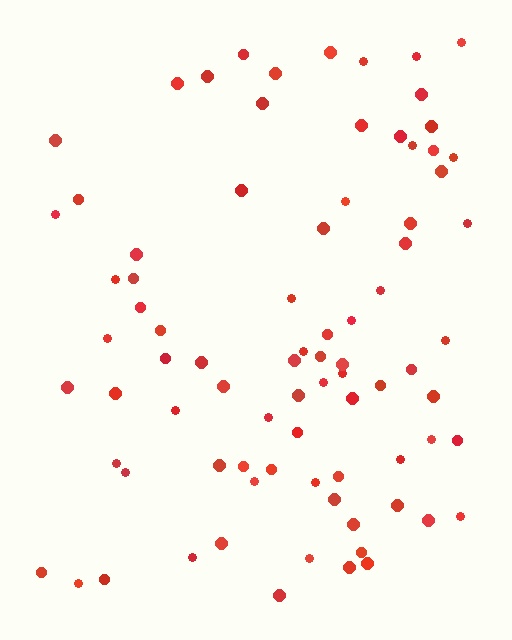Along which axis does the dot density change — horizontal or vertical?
Horizontal.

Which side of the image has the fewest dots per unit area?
The left.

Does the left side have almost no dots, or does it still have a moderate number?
Still a moderate number, just noticeably fewer than the right.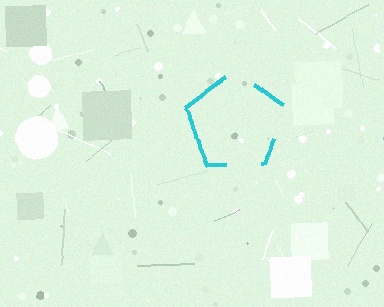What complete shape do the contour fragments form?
The contour fragments form a pentagon.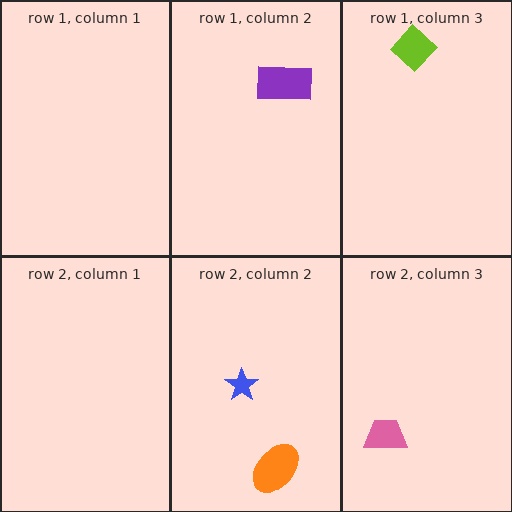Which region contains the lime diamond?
The row 1, column 3 region.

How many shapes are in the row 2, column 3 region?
1.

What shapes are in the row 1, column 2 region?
The purple rectangle.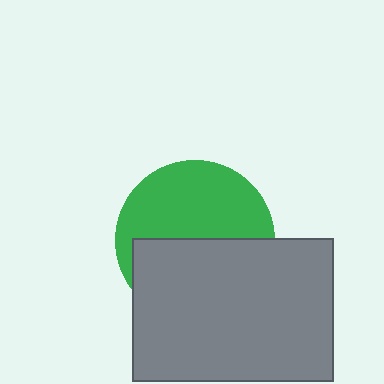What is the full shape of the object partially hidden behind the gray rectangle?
The partially hidden object is a green circle.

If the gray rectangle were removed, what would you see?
You would see the complete green circle.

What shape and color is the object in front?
The object in front is a gray rectangle.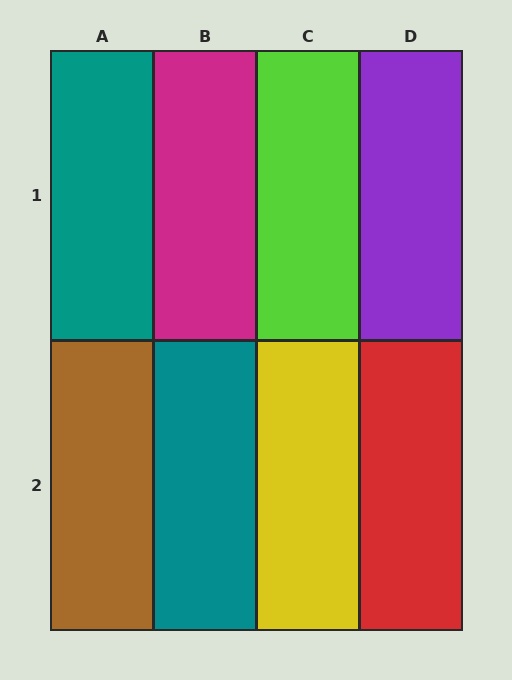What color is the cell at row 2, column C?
Yellow.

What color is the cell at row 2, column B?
Teal.